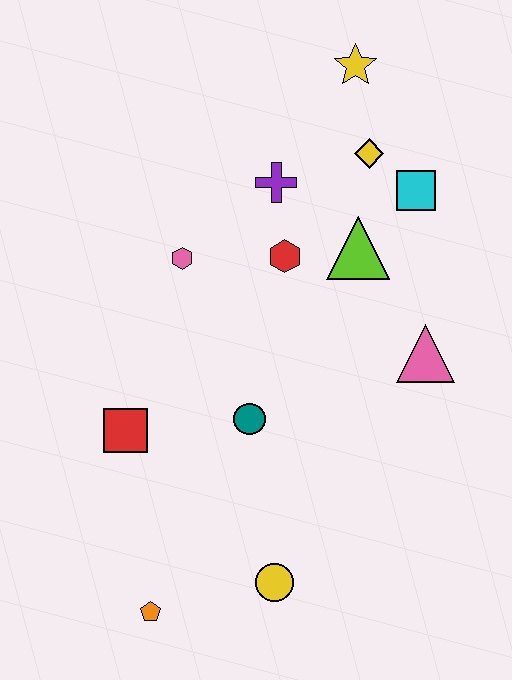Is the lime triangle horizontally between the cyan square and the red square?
Yes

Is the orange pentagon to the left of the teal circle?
Yes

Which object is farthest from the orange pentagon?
The yellow star is farthest from the orange pentagon.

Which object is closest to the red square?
The teal circle is closest to the red square.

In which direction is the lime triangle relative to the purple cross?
The lime triangle is to the right of the purple cross.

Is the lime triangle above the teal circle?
Yes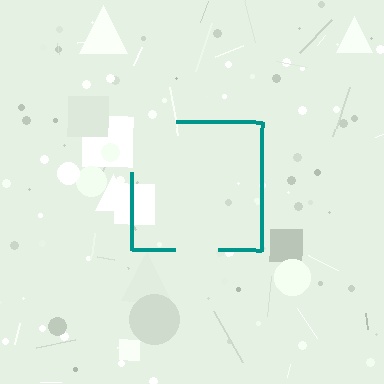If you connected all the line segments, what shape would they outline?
They would outline a square.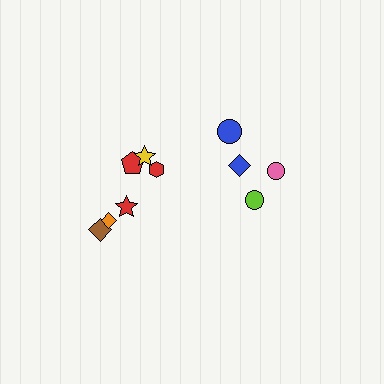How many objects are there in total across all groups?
There are 10 objects.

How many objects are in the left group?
There are 6 objects.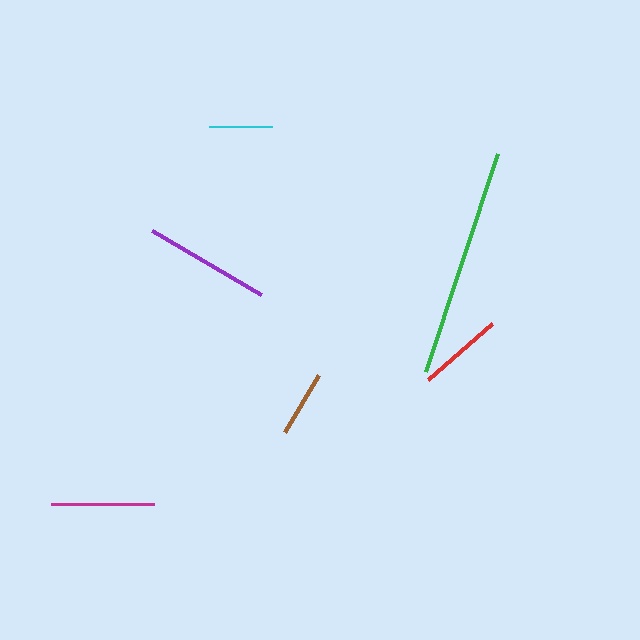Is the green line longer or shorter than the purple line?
The green line is longer than the purple line.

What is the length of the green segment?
The green segment is approximately 229 pixels long.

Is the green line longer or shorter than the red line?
The green line is longer than the red line.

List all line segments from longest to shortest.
From longest to shortest: green, purple, magenta, red, brown, cyan.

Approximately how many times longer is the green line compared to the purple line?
The green line is approximately 1.8 times the length of the purple line.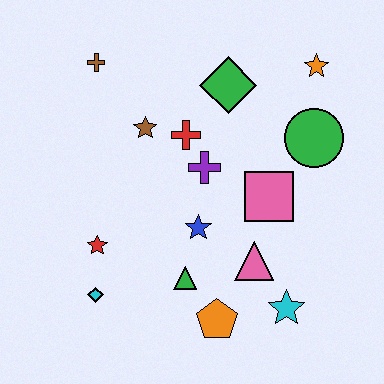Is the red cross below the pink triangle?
No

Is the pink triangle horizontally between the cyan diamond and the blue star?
No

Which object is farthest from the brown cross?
The cyan star is farthest from the brown cross.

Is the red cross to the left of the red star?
No